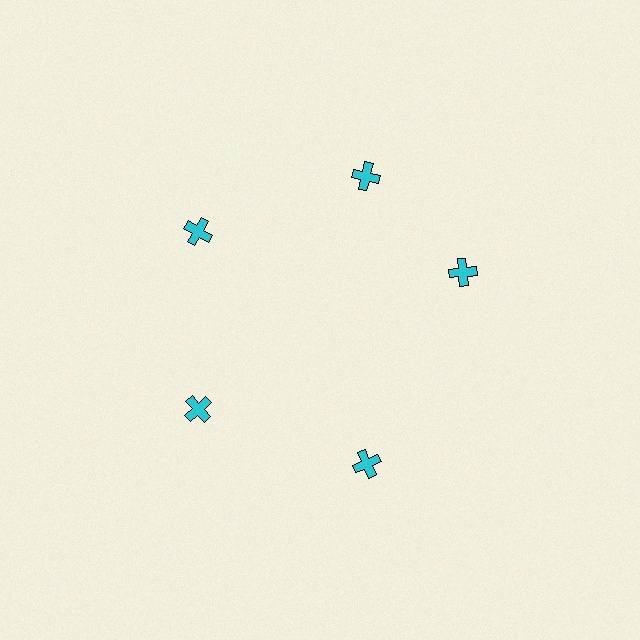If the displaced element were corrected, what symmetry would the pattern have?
It would have 5-fold rotational symmetry — the pattern would map onto itself every 72 degrees.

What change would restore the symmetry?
The symmetry would be restored by rotating it back into even spacing with its neighbors so that all 5 crosses sit at equal angles and equal distance from the center.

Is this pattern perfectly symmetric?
No. The 5 cyan crosses are arranged in a ring, but one element near the 3 o'clock position is rotated out of alignment along the ring, breaking the 5-fold rotational symmetry.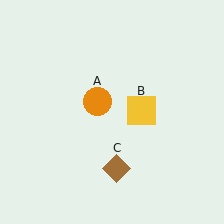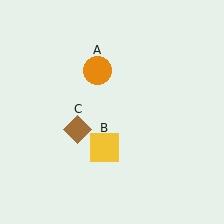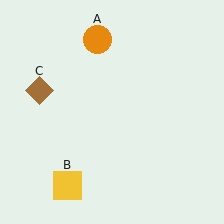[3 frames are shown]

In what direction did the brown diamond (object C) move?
The brown diamond (object C) moved up and to the left.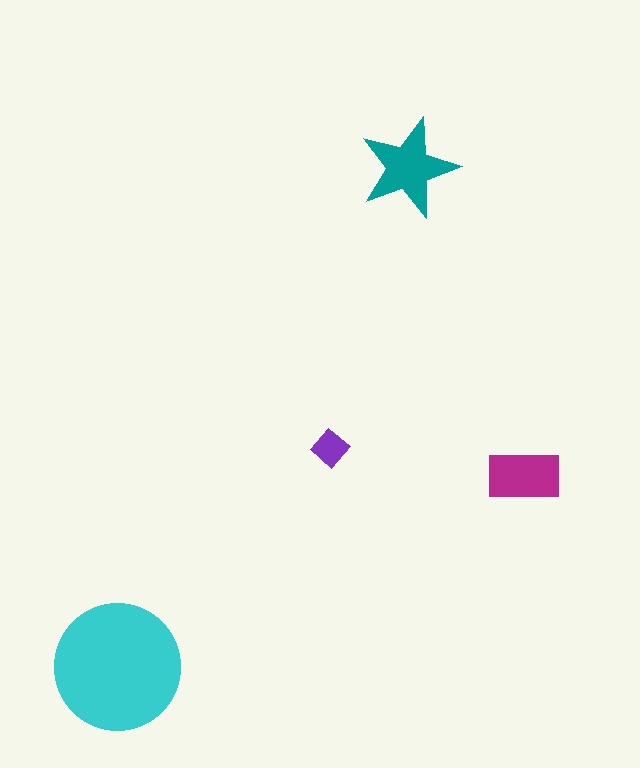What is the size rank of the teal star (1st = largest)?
2nd.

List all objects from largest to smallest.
The cyan circle, the teal star, the magenta rectangle, the purple diamond.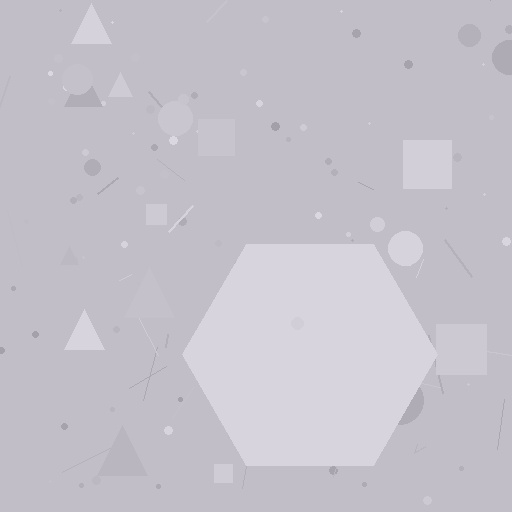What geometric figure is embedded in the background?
A hexagon is embedded in the background.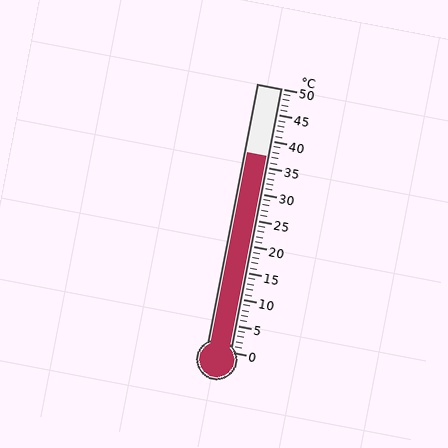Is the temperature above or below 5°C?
The temperature is above 5°C.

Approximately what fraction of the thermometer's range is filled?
The thermometer is filled to approximately 75% of its range.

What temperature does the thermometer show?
The thermometer shows approximately 37°C.